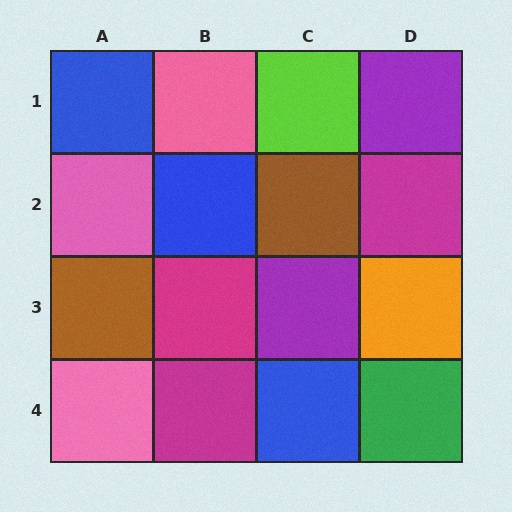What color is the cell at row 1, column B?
Pink.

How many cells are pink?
3 cells are pink.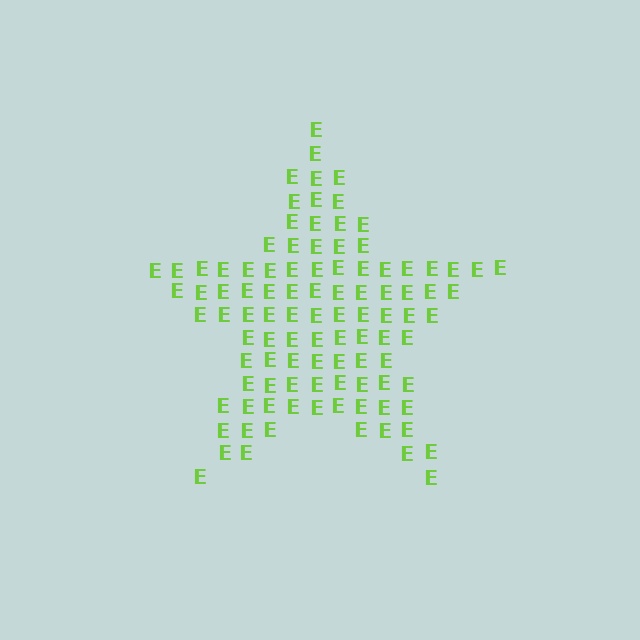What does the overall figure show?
The overall figure shows a star.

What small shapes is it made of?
It is made of small letter E's.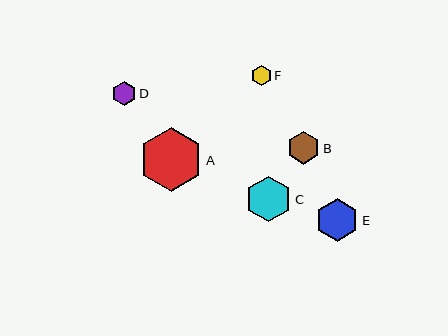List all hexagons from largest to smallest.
From largest to smallest: A, C, E, B, D, F.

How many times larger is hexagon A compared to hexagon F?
Hexagon A is approximately 3.1 times the size of hexagon F.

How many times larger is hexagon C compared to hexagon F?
Hexagon C is approximately 2.3 times the size of hexagon F.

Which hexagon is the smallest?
Hexagon F is the smallest with a size of approximately 20 pixels.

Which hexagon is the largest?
Hexagon A is the largest with a size of approximately 64 pixels.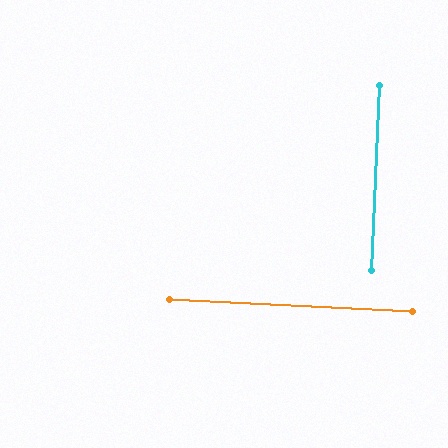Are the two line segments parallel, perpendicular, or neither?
Perpendicular — they meet at approximately 90°.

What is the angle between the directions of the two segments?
Approximately 90 degrees.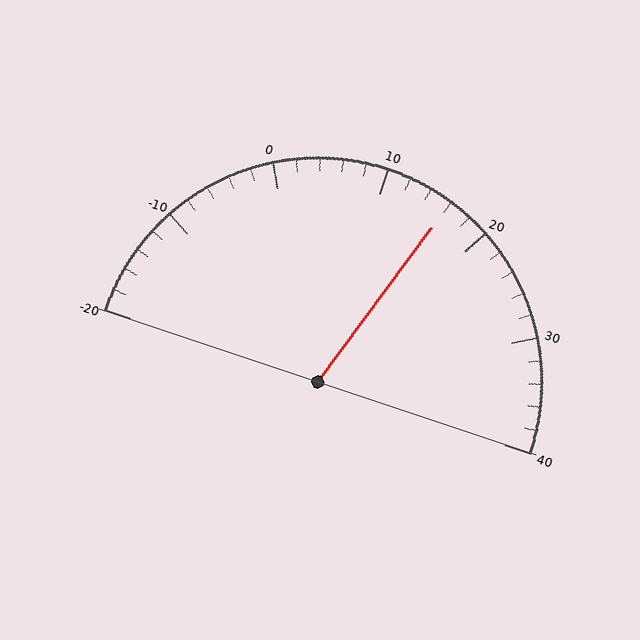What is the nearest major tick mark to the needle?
The nearest major tick mark is 20.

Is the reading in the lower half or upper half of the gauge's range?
The reading is in the upper half of the range (-20 to 40).